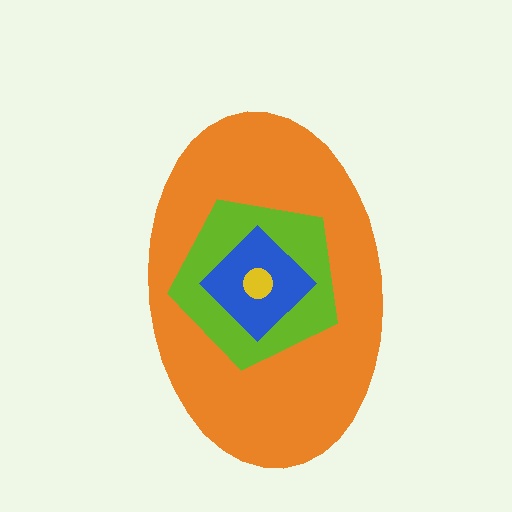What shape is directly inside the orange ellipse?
The lime pentagon.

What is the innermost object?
The yellow circle.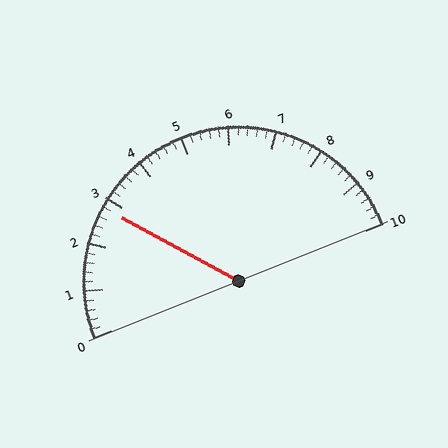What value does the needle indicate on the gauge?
The needle indicates approximately 2.8.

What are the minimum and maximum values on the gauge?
The gauge ranges from 0 to 10.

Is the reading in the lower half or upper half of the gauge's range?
The reading is in the lower half of the range (0 to 10).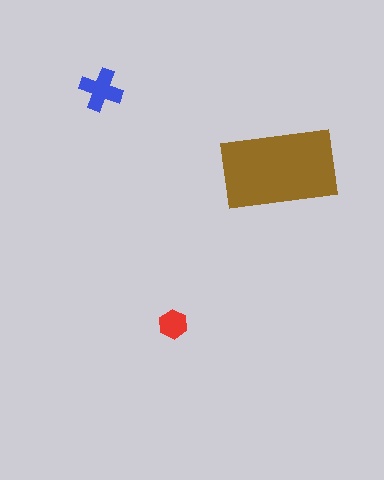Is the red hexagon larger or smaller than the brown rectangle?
Smaller.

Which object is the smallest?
The red hexagon.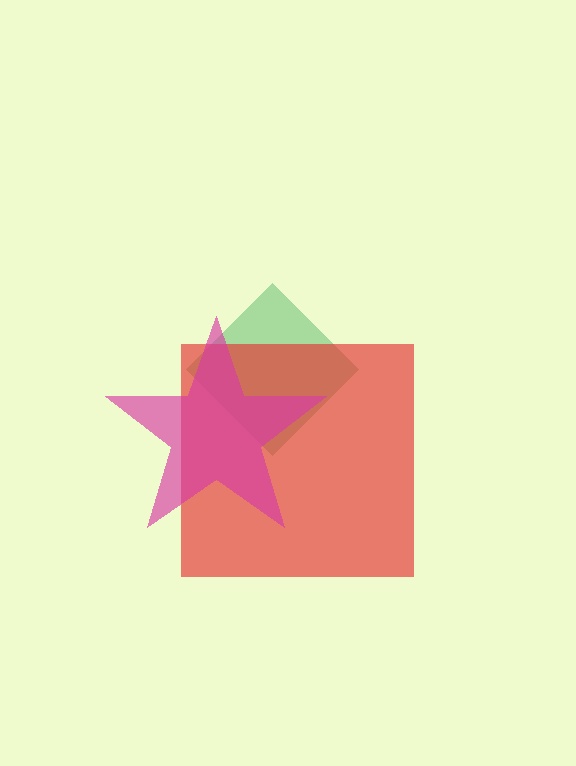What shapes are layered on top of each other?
The layered shapes are: a green diamond, a red square, a magenta star.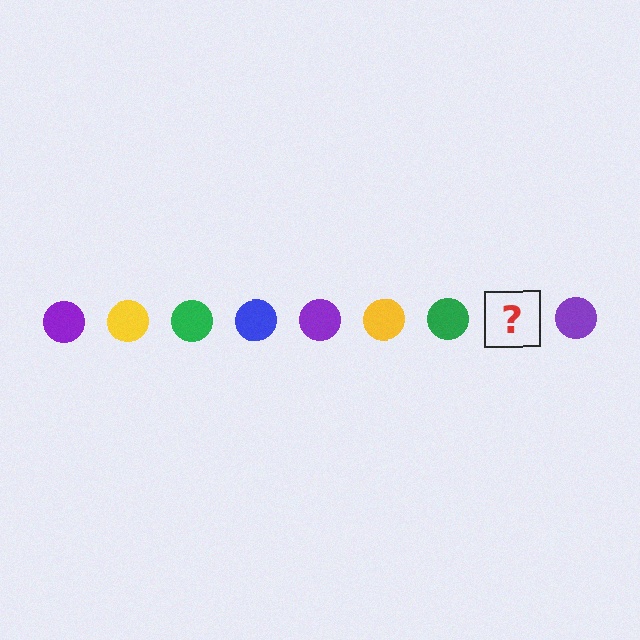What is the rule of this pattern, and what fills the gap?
The rule is that the pattern cycles through purple, yellow, green, blue circles. The gap should be filled with a blue circle.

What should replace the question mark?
The question mark should be replaced with a blue circle.